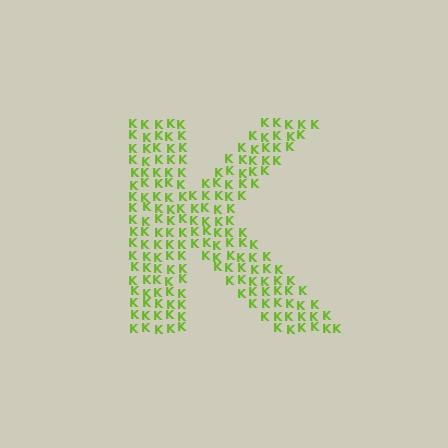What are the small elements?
The small elements are letter K's.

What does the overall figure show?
The overall figure shows the letter K.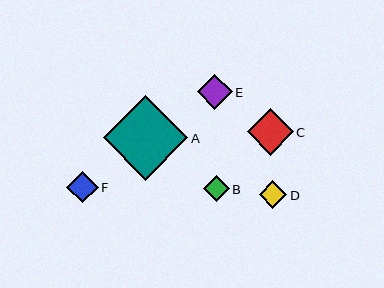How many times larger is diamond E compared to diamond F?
Diamond E is approximately 1.1 times the size of diamond F.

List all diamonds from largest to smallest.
From largest to smallest: A, C, E, F, D, B.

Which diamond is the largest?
Diamond A is the largest with a size of approximately 84 pixels.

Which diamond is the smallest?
Diamond B is the smallest with a size of approximately 25 pixels.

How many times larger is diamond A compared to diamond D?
Diamond A is approximately 3.1 times the size of diamond D.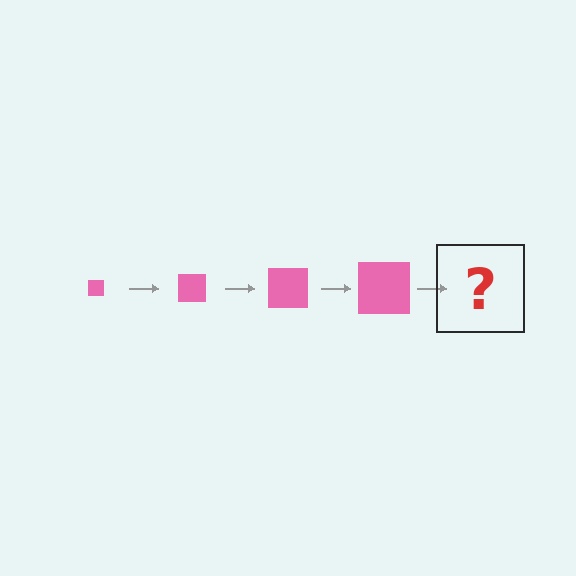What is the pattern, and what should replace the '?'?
The pattern is that the square gets progressively larger each step. The '?' should be a pink square, larger than the previous one.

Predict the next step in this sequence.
The next step is a pink square, larger than the previous one.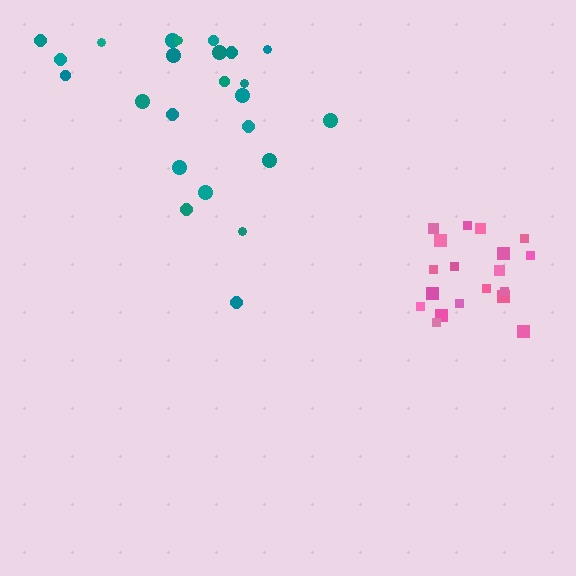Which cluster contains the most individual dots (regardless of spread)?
Teal (24).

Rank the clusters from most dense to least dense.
pink, teal.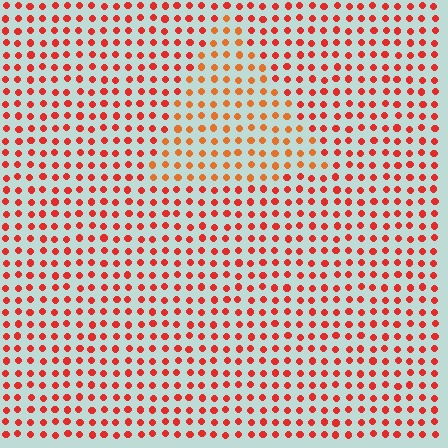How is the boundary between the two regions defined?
The boundary is defined purely by a slight shift in hue (about 23 degrees). Spacing, size, and orientation are identical on both sides.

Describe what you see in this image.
The image is filled with small red elements in a uniform arrangement. A triangle-shaped region is visible where the elements are tinted to a slightly different hue, forming a subtle color boundary.